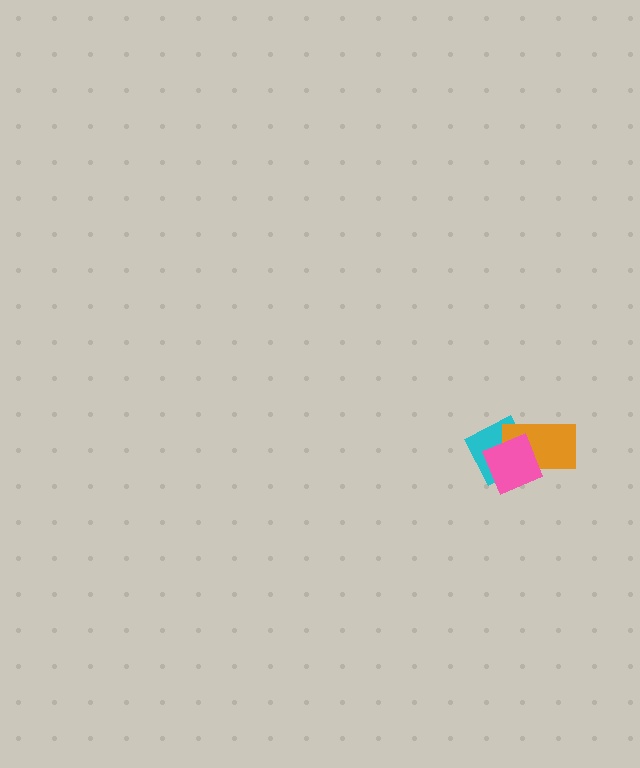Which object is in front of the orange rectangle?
The pink diamond is in front of the orange rectangle.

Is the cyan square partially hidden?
Yes, it is partially covered by another shape.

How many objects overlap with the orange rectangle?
2 objects overlap with the orange rectangle.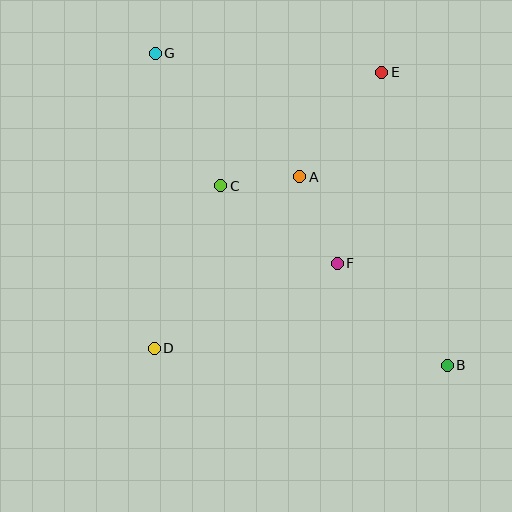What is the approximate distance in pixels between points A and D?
The distance between A and D is approximately 225 pixels.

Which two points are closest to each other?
Points A and C are closest to each other.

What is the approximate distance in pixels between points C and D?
The distance between C and D is approximately 175 pixels.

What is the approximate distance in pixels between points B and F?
The distance between B and F is approximately 150 pixels.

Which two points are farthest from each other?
Points B and G are farthest from each other.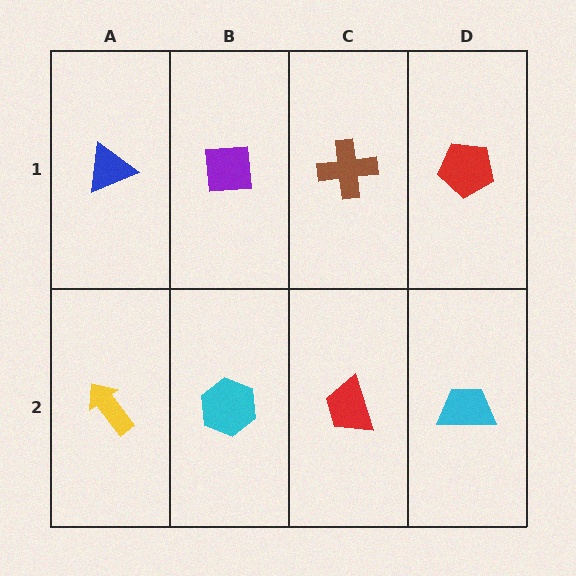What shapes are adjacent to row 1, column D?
A cyan trapezoid (row 2, column D), a brown cross (row 1, column C).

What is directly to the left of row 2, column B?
A yellow arrow.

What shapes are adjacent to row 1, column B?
A cyan hexagon (row 2, column B), a blue triangle (row 1, column A), a brown cross (row 1, column C).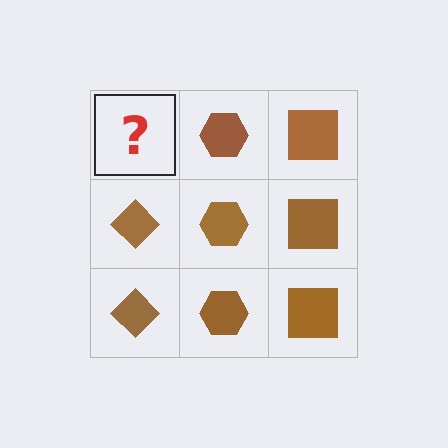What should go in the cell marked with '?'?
The missing cell should contain a brown diamond.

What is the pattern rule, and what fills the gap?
The rule is that each column has a consistent shape. The gap should be filled with a brown diamond.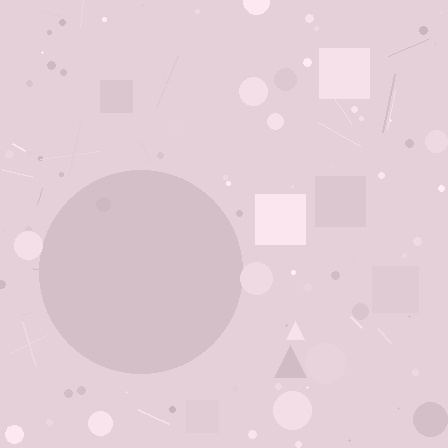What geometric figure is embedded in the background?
A circle is embedded in the background.